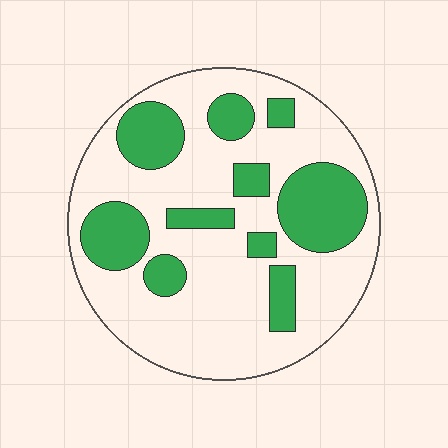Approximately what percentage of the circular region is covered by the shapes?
Approximately 30%.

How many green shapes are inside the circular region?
10.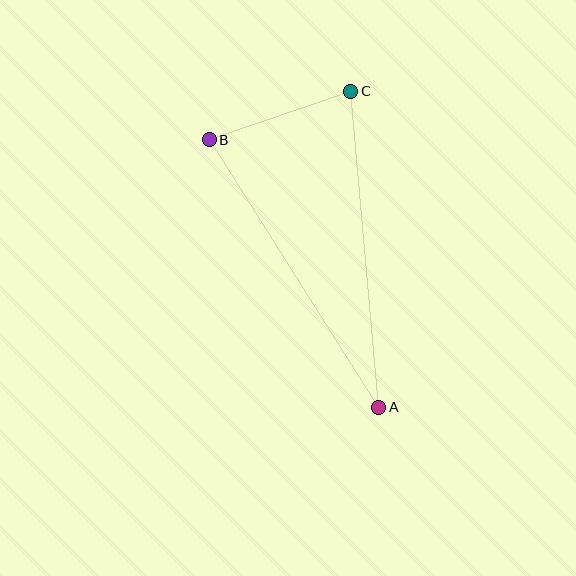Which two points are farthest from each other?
Points A and C are farthest from each other.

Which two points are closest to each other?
Points B and C are closest to each other.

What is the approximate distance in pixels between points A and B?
The distance between A and B is approximately 317 pixels.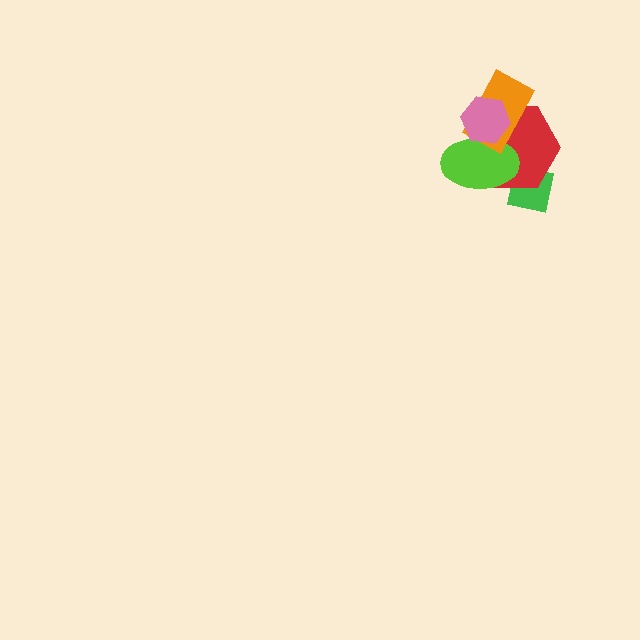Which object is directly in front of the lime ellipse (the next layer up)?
The orange rectangle is directly in front of the lime ellipse.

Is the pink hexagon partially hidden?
No, no other shape covers it.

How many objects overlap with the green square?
2 objects overlap with the green square.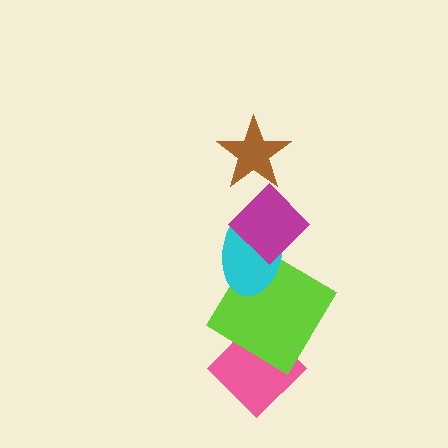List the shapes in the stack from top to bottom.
From top to bottom: the brown star, the magenta diamond, the cyan ellipse, the lime diamond, the pink diamond.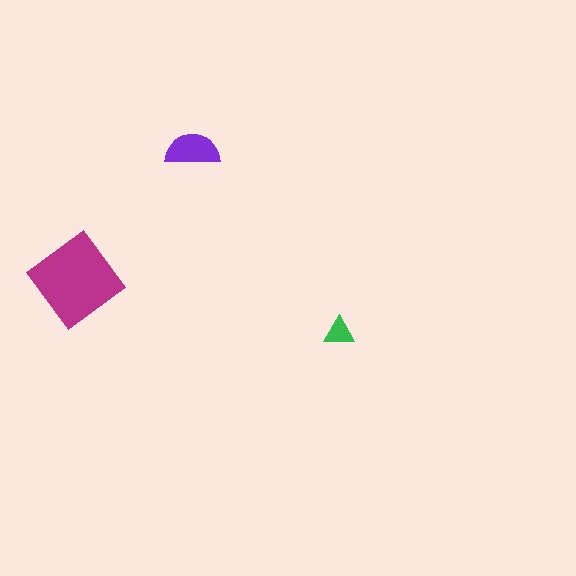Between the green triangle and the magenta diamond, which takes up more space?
The magenta diamond.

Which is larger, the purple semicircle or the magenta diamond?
The magenta diamond.